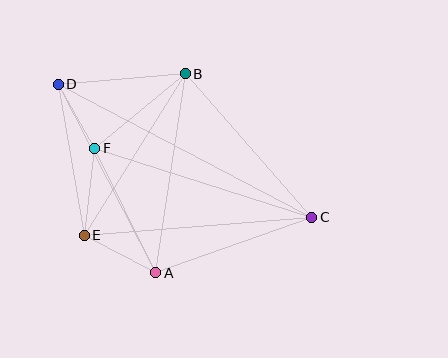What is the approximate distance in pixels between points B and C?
The distance between B and C is approximately 191 pixels.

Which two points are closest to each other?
Points D and F are closest to each other.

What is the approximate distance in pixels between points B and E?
The distance between B and E is approximately 190 pixels.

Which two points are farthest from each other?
Points C and D are farthest from each other.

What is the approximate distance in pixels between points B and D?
The distance between B and D is approximately 128 pixels.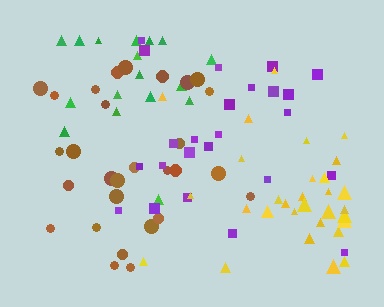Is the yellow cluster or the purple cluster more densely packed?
Yellow.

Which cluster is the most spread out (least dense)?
Green.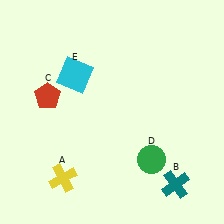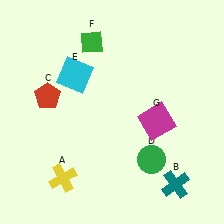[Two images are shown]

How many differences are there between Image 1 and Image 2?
There are 2 differences between the two images.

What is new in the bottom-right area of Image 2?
A magenta square (G) was added in the bottom-right area of Image 2.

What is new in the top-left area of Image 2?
A green diamond (F) was added in the top-left area of Image 2.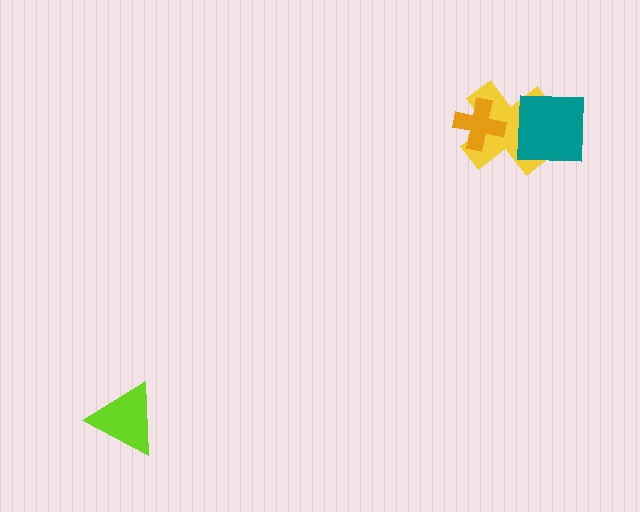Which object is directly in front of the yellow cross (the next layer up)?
The orange cross is directly in front of the yellow cross.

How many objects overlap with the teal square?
1 object overlaps with the teal square.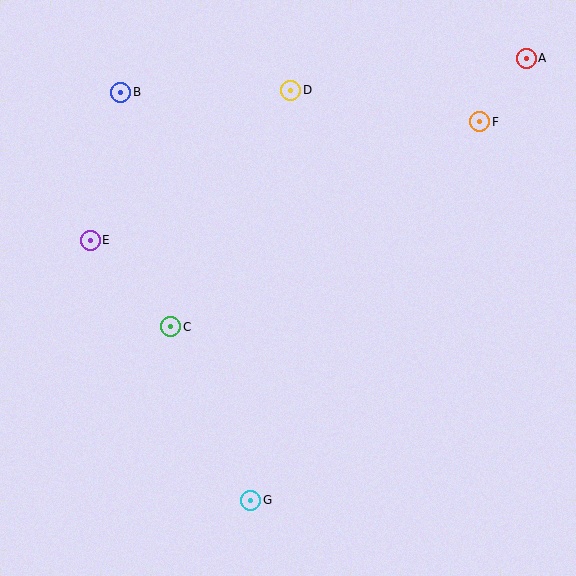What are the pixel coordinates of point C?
Point C is at (171, 327).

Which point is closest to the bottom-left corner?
Point G is closest to the bottom-left corner.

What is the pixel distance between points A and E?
The distance between A and E is 473 pixels.